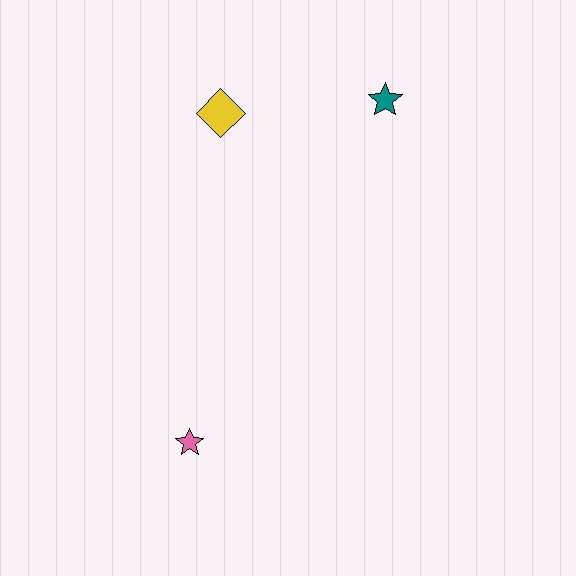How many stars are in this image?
There are 2 stars.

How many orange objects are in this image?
There are no orange objects.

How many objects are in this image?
There are 3 objects.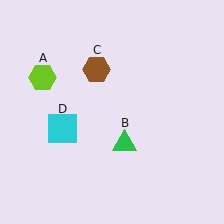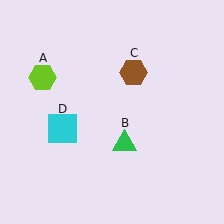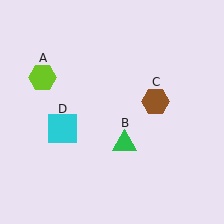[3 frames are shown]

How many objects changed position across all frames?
1 object changed position: brown hexagon (object C).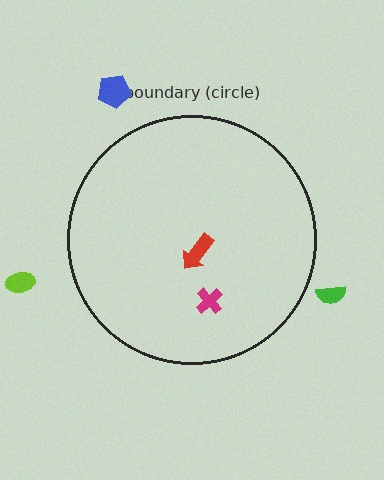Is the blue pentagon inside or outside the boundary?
Outside.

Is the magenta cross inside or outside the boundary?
Inside.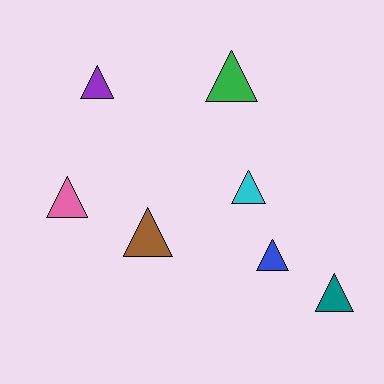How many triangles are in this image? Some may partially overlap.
There are 7 triangles.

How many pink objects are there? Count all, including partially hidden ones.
There is 1 pink object.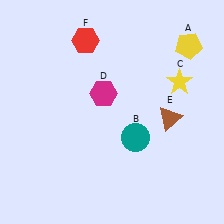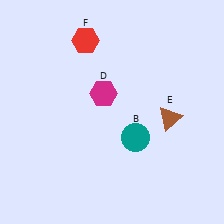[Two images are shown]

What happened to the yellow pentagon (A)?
The yellow pentagon (A) was removed in Image 2. It was in the top-right area of Image 1.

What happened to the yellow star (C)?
The yellow star (C) was removed in Image 2. It was in the top-right area of Image 1.